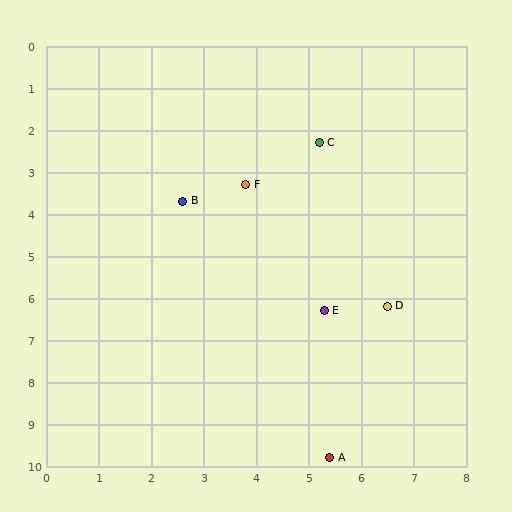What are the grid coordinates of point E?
Point E is at approximately (5.3, 6.3).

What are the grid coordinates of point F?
Point F is at approximately (3.8, 3.3).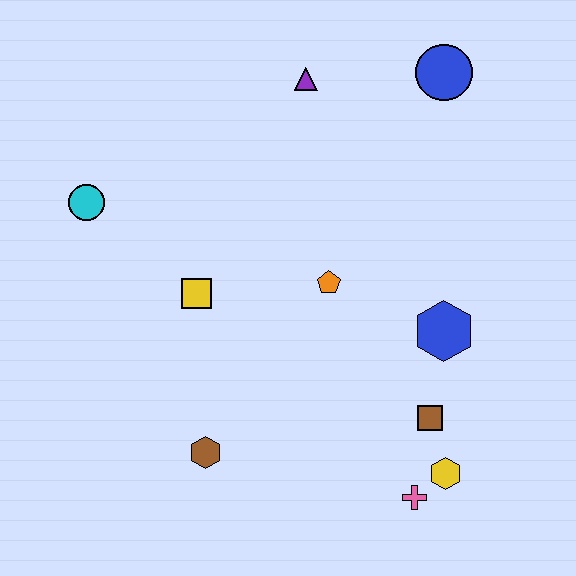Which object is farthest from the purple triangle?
The pink cross is farthest from the purple triangle.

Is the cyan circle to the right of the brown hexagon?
No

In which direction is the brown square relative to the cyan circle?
The brown square is to the right of the cyan circle.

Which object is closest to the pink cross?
The yellow hexagon is closest to the pink cross.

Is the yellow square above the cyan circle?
No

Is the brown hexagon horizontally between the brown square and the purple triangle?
No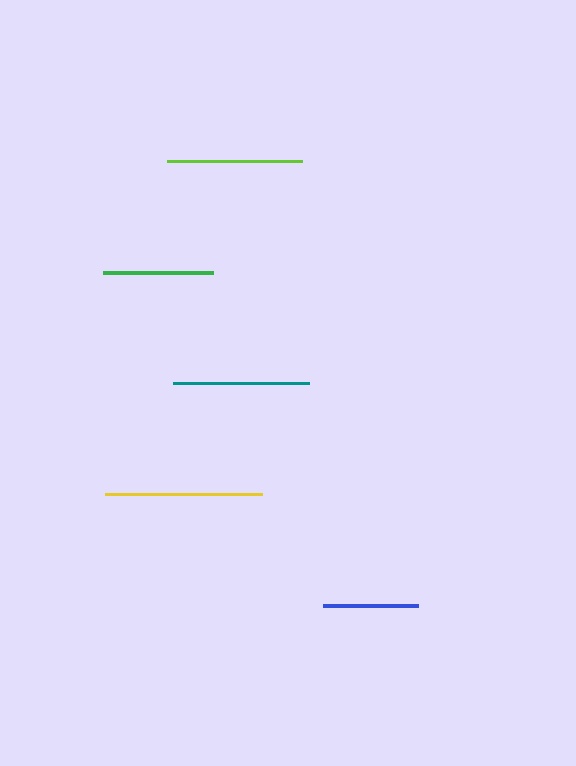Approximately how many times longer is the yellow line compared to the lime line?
The yellow line is approximately 1.2 times the length of the lime line.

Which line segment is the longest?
The yellow line is the longest at approximately 157 pixels.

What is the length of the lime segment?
The lime segment is approximately 135 pixels long.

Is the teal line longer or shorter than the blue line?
The teal line is longer than the blue line.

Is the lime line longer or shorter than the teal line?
The teal line is longer than the lime line.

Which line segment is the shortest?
The blue line is the shortest at approximately 94 pixels.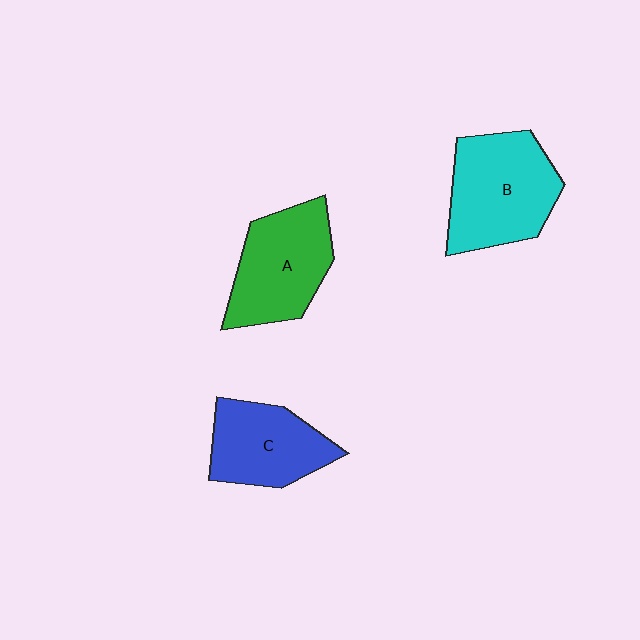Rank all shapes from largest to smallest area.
From largest to smallest: B (cyan), A (green), C (blue).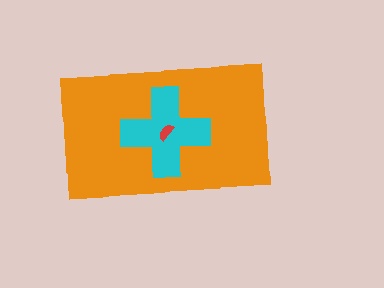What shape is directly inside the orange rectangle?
The cyan cross.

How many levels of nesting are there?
3.